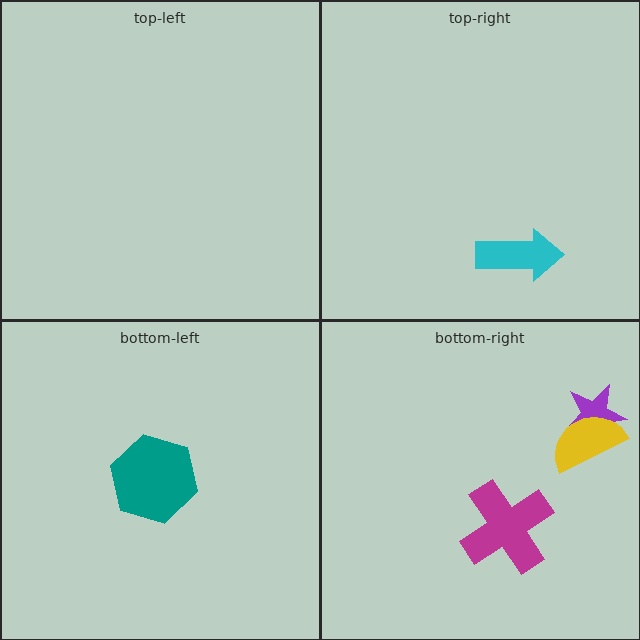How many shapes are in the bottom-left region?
1.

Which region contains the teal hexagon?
The bottom-left region.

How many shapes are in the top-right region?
1.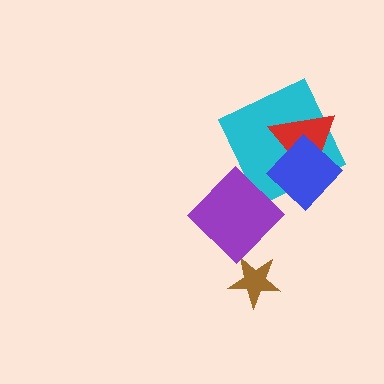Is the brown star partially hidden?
Yes, it is partially covered by another shape.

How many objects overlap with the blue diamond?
2 objects overlap with the blue diamond.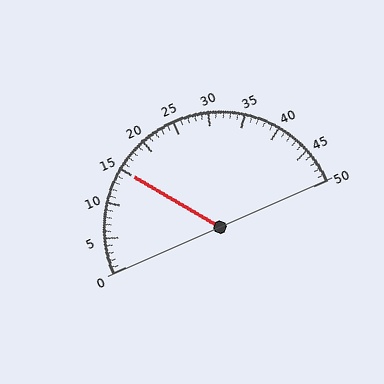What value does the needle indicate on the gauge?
The needle indicates approximately 15.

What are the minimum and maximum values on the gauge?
The gauge ranges from 0 to 50.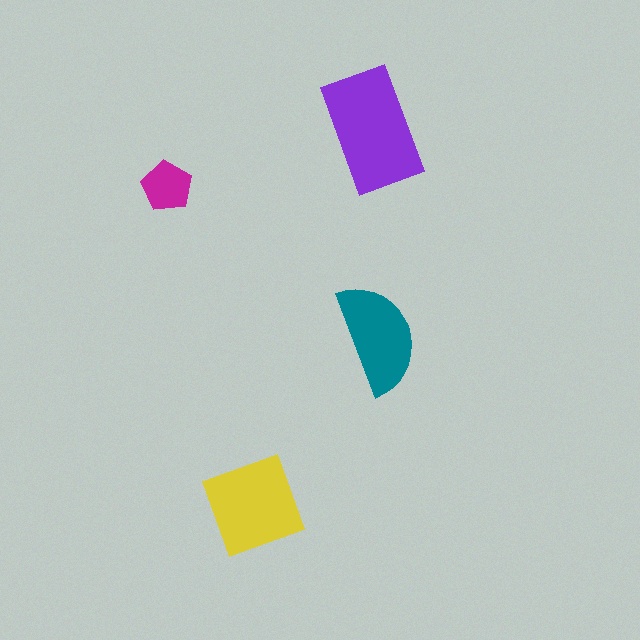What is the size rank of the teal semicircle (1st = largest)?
3rd.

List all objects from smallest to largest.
The magenta pentagon, the teal semicircle, the yellow square, the purple rectangle.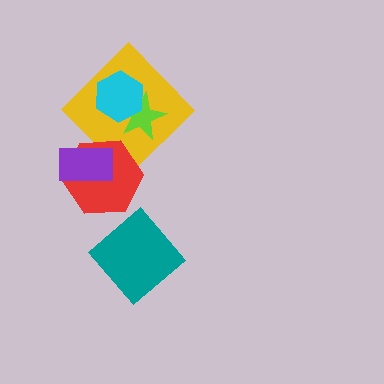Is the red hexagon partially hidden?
Yes, it is partially covered by another shape.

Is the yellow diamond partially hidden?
Yes, it is partially covered by another shape.